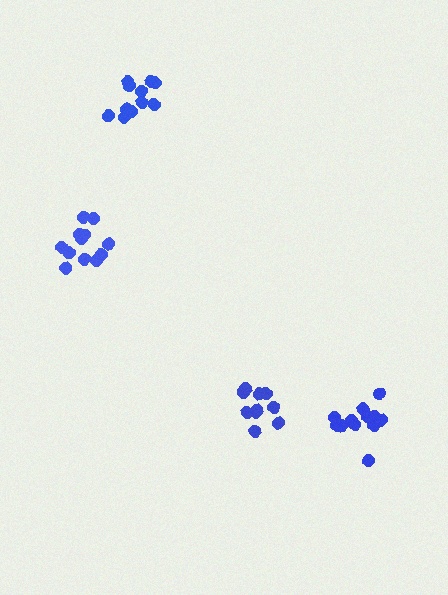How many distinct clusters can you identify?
There are 4 distinct clusters.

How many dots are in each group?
Group 1: 12 dots, Group 2: 11 dots, Group 3: 12 dots, Group 4: 10 dots (45 total).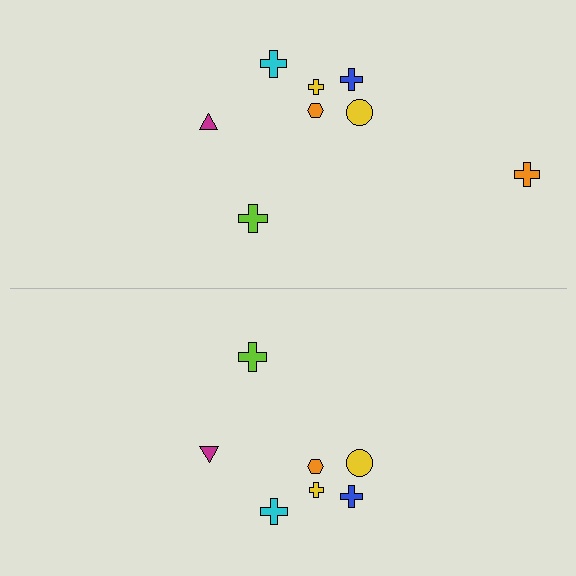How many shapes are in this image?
There are 15 shapes in this image.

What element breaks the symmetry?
A orange cross is missing from the bottom side.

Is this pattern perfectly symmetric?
No, the pattern is not perfectly symmetric. A orange cross is missing from the bottom side.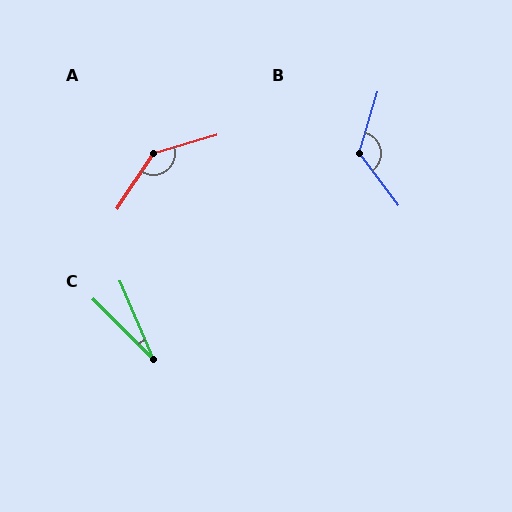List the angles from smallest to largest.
C (22°), B (126°), A (140°).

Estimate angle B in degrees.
Approximately 126 degrees.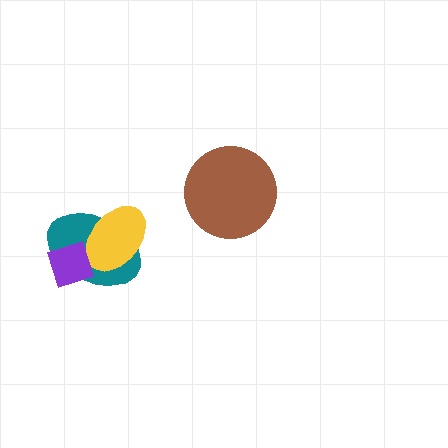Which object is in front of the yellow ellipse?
The purple diamond is in front of the yellow ellipse.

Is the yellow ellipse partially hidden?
Yes, it is partially covered by another shape.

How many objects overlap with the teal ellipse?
2 objects overlap with the teal ellipse.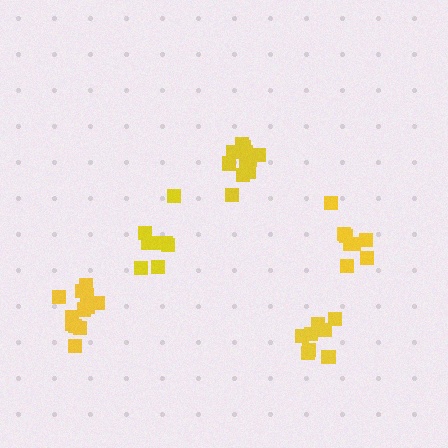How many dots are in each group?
Group 1: 8 dots, Group 2: 8 dots, Group 3: 13 dots, Group 4: 8 dots, Group 5: 13 dots (50 total).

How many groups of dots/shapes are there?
There are 5 groups.